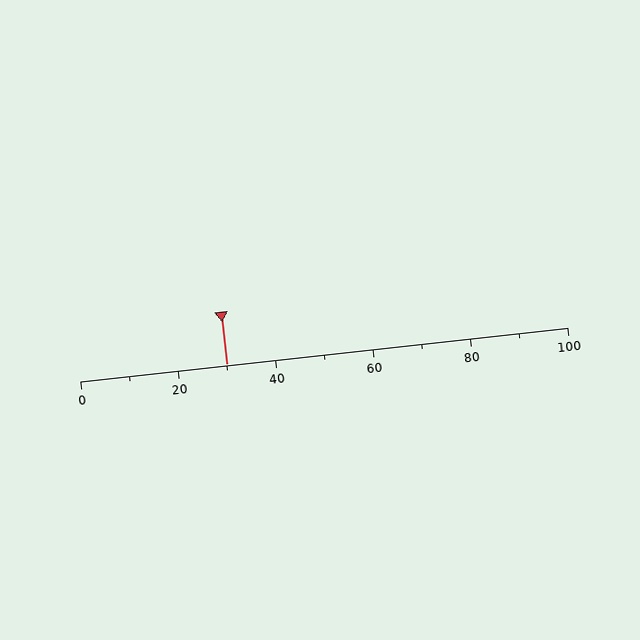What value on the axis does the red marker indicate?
The marker indicates approximately 30.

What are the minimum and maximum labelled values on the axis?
The axis runs from 0 to 100.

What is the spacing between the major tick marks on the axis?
The major ticks are spaced 20 apart.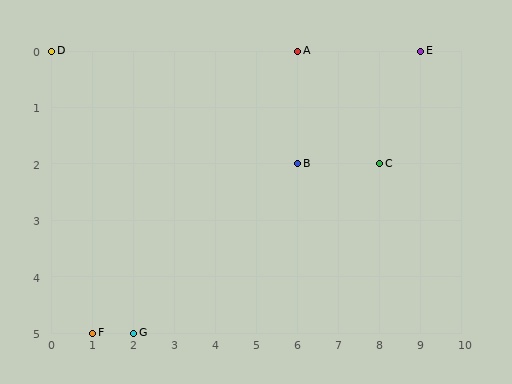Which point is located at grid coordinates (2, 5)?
Point G is at (2, 5).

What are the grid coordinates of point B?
Point B is at grid coordinates (6, 2).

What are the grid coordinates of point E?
Point E is at grid coordinates (9, 0).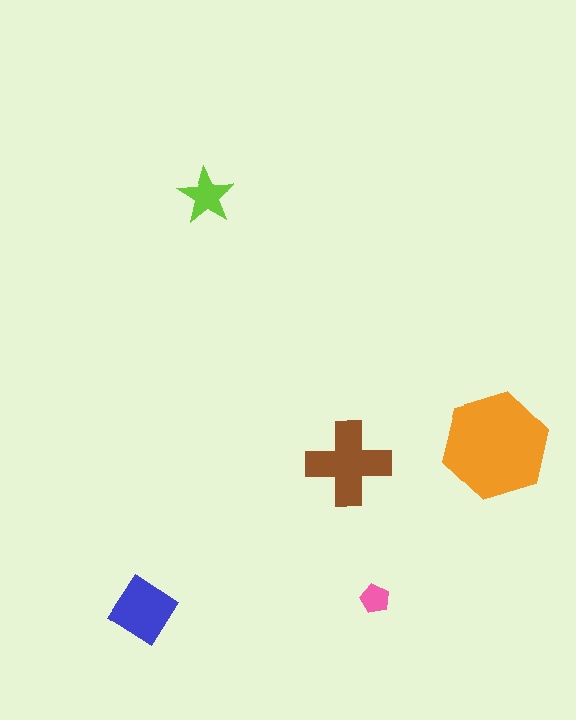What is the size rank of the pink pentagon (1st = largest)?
5th.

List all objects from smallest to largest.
The pink pentagon, the lime star, the blue diamond, the brown cross, the orange hexagon.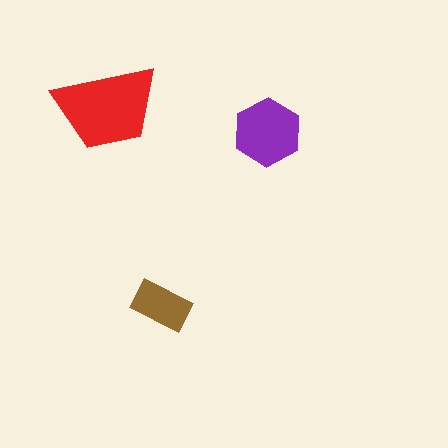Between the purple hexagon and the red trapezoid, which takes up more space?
The red trapezoid.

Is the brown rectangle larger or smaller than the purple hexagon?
Smaller.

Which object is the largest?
The red trapezoid.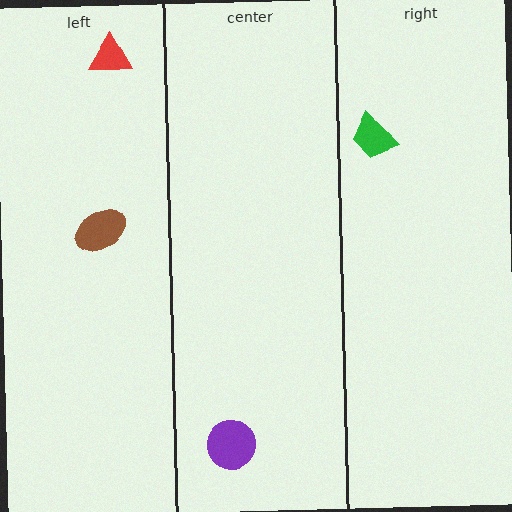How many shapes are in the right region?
1.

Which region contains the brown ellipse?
The left region.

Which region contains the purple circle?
The center region.